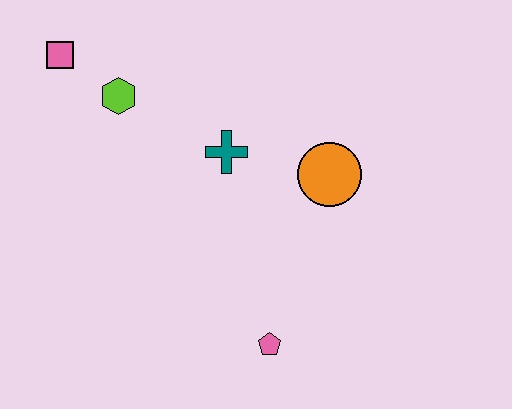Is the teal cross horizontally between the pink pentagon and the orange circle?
No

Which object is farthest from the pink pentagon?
The pink square is farthest from the pink pentagon.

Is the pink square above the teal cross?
Yes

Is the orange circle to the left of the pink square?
No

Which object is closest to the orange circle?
The teal cross is closest to the orange circle.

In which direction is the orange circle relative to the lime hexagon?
The orange circle is to the right of the lime hexagon.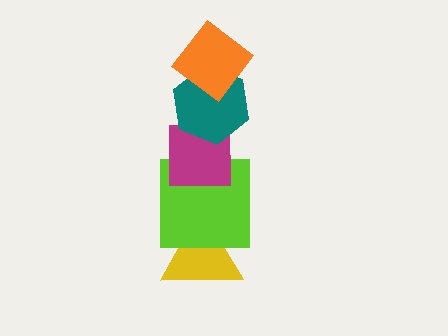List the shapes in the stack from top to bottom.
From top to bottom: the orange diamond, the teal hexagon, the magenta square, the lime square, the yellow triangle.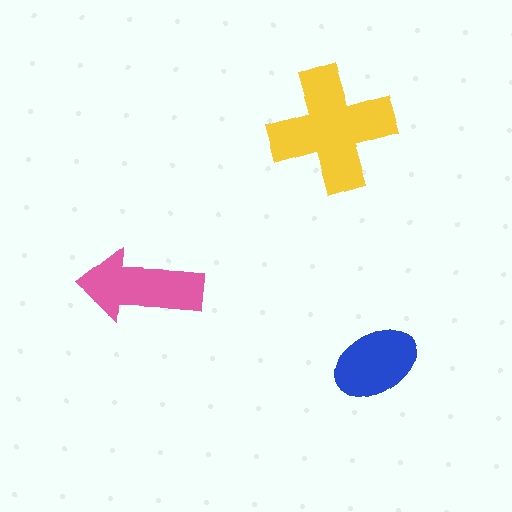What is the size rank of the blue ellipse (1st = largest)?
3rd.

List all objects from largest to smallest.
The yellow cross, the pink arrow, the blue ellipse.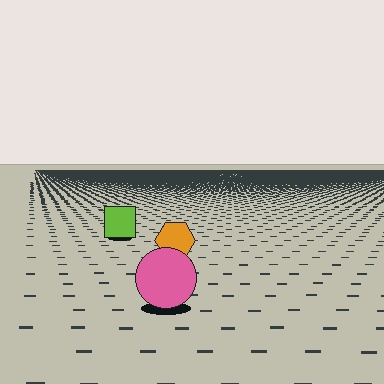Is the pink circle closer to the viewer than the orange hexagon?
Yes. The pink circle is closer — you can tell from the texture gradient: the ground texture is coarser near it.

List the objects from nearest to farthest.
From nearest to farthest: the pink circle, the orange hexagon, the lime square.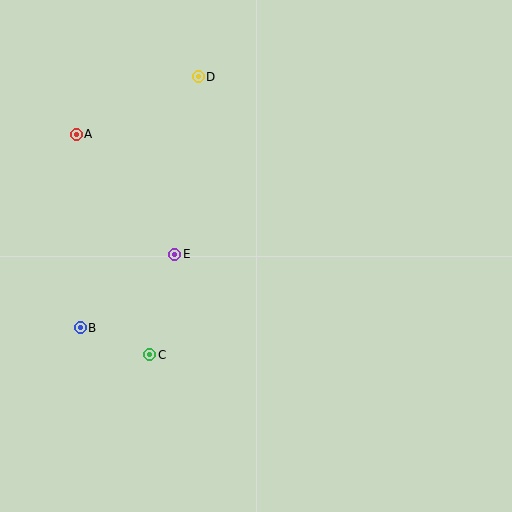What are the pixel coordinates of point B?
Point B is at (80, 328).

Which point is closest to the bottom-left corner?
Point B is closest to the bottom-left corner.